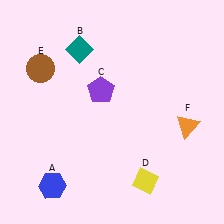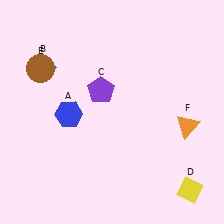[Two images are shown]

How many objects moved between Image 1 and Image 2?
3 objects moved between the two images.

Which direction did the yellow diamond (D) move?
The yellow diamond (D) moved right.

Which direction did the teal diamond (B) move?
The teal diamond (B) moved left.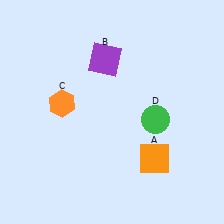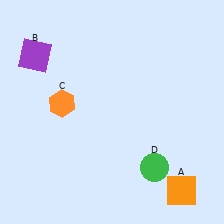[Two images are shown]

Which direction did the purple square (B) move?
The purple square (B) moved left.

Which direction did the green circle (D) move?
The green circle (D) moved down.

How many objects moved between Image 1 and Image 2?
3 objects moved between the two images.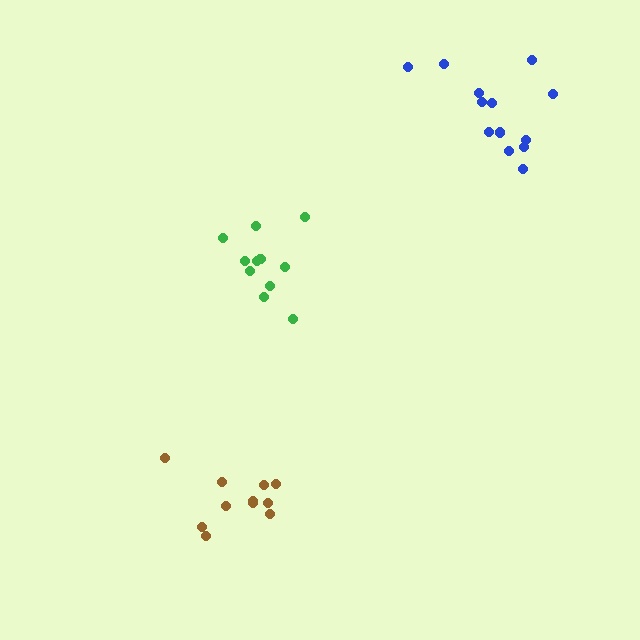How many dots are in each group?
Group 1: 11 dots, Group 2: 11 dots, Group 3: 13 dots (35 total).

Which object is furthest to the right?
The blue cluster is rightmost.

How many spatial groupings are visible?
There are 3 spatial groupings.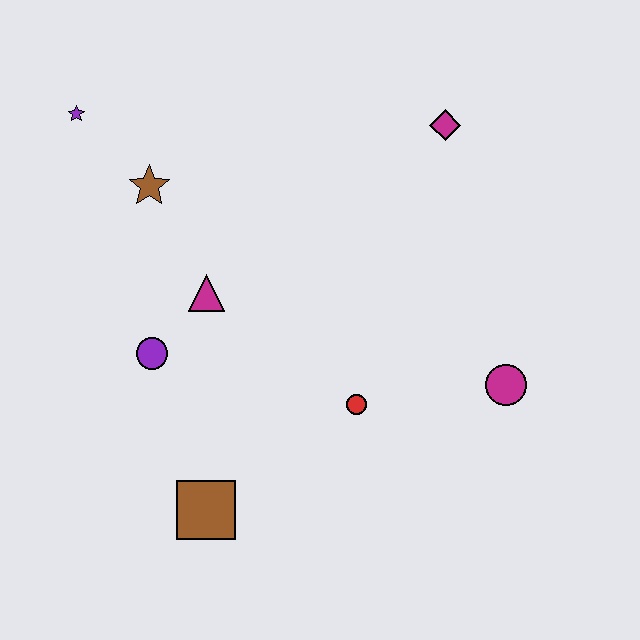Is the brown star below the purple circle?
No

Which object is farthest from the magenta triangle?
The magenta circle is farthest from the magenta triangle.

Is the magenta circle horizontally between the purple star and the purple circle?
No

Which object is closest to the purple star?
The brown star is closest to the purple star.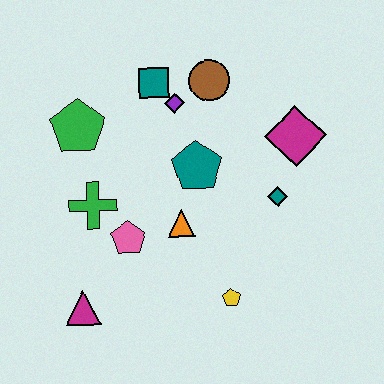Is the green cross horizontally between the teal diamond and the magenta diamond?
No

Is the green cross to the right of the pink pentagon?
No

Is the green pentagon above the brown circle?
No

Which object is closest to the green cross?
The pink pentagon is closest to the green cross.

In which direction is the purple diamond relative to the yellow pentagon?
The purple diamond is above the yellow pentagon.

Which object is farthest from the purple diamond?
The magenta triangle is farthest from the purple diamond.